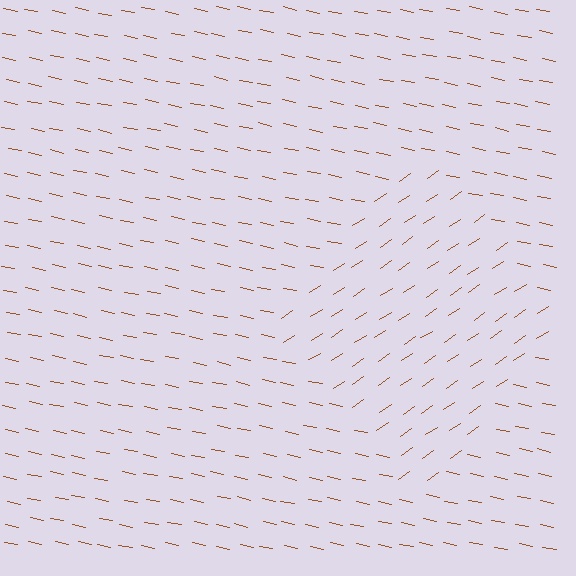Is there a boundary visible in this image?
Yes, there is a texture boundary formed by a change in line orientation.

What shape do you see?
I see a diamond.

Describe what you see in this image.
The image is filled with small brown line segments. A diamond region in the image has lines oriented differently from the surrounding lines, creating a visible texture boundary.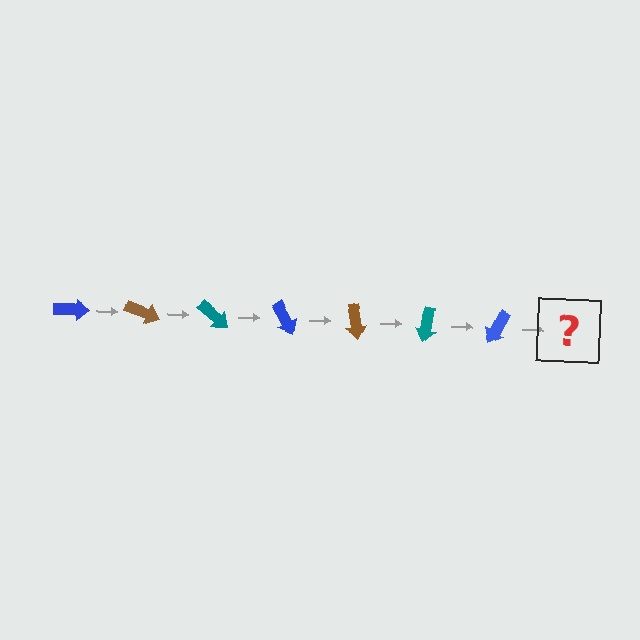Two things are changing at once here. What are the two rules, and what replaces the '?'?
The two rules are that it rotates 20 degrees each step and the color cycles through blue, brown, and teal. The '?' should be a brown arrow, rotated 140 degrees from the start.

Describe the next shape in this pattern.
It should be a brown arrow, rotated 140 degrees from the start.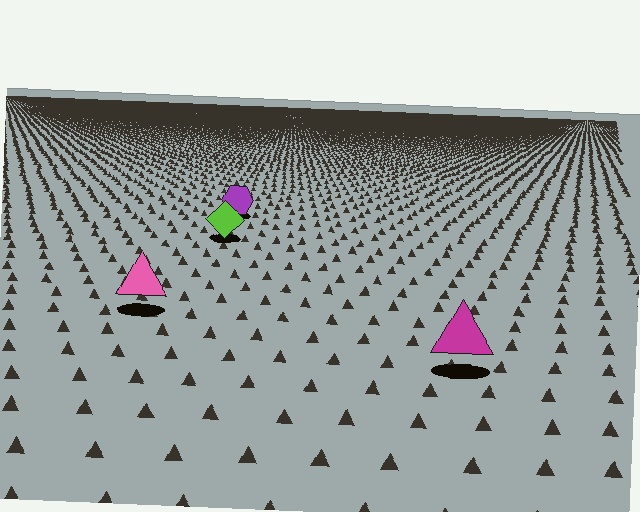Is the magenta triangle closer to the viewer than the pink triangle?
Yes. The magenta triangle is closer — you can tell from the texture gradient: the ground texture is coarser near it.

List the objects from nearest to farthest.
From nearest to farthest: the magenta triangle, the pink triangle, the lime diamond, the purple hexagon.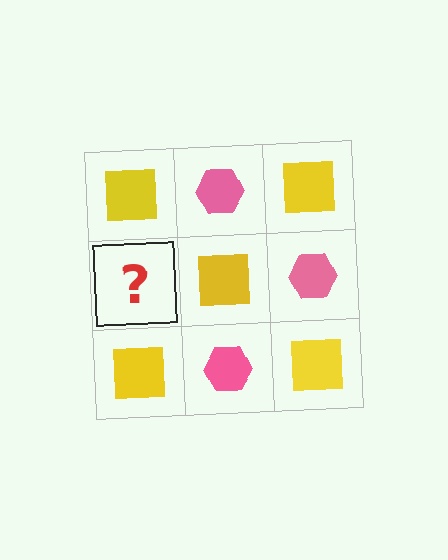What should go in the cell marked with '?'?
The missing cell should contain a pink hexagon.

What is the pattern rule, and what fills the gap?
The rule is that it alternates yellow square and pink hexagon in a checkerboard pattern. The gap should be filled with a pink hexagon.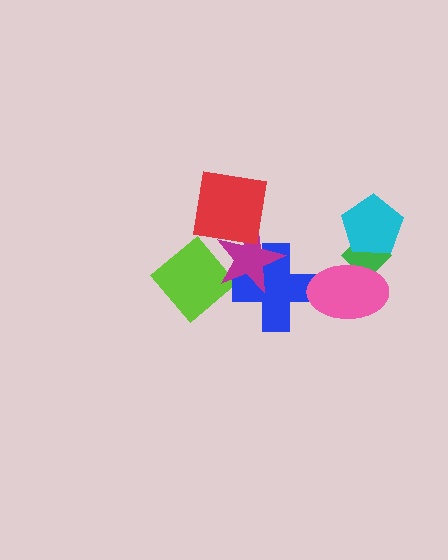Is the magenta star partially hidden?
Yes, it is partially covered by another shape.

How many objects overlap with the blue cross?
2 objects overlap with the blue cross.